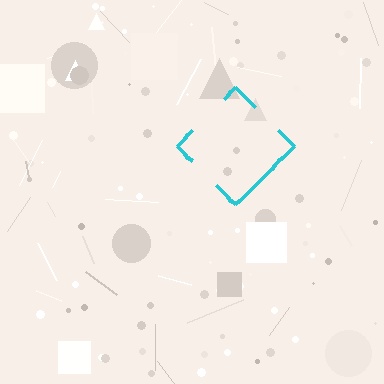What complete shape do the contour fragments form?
The contour fragments form a diamond.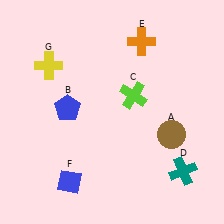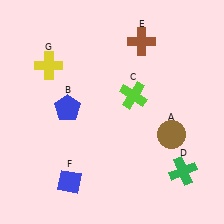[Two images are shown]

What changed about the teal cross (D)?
In Image 1, D is teal. In Image 2, it changed to green.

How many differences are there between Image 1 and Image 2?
There are 2 differences between the two images.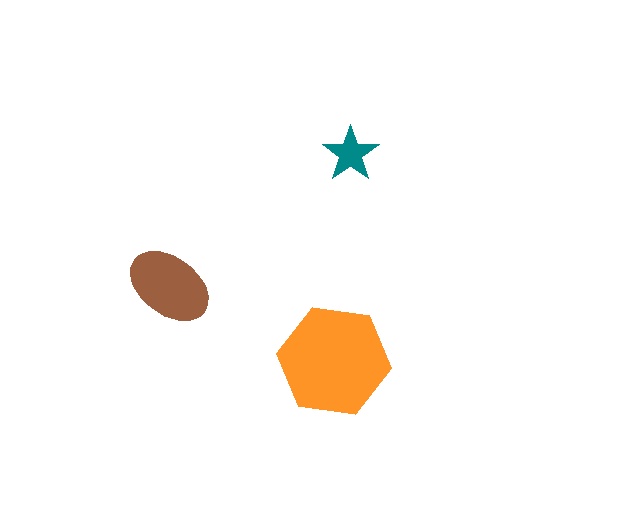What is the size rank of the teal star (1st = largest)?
3rd.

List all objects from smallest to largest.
The teal star, the brown ellipse, the orange hexagon.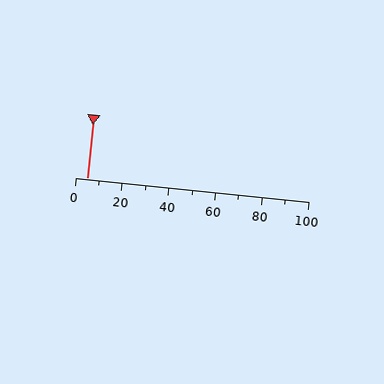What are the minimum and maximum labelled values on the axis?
The axis runs from 0 to 100.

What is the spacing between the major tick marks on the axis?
The major ticks are spaced 20 apart.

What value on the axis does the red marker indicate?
The marker indicates approximately 5.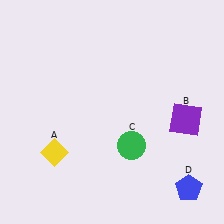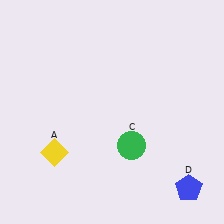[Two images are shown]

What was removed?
The purple square (B) was removed in Image 2.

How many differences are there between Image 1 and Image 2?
There is 1 difference between the two images.